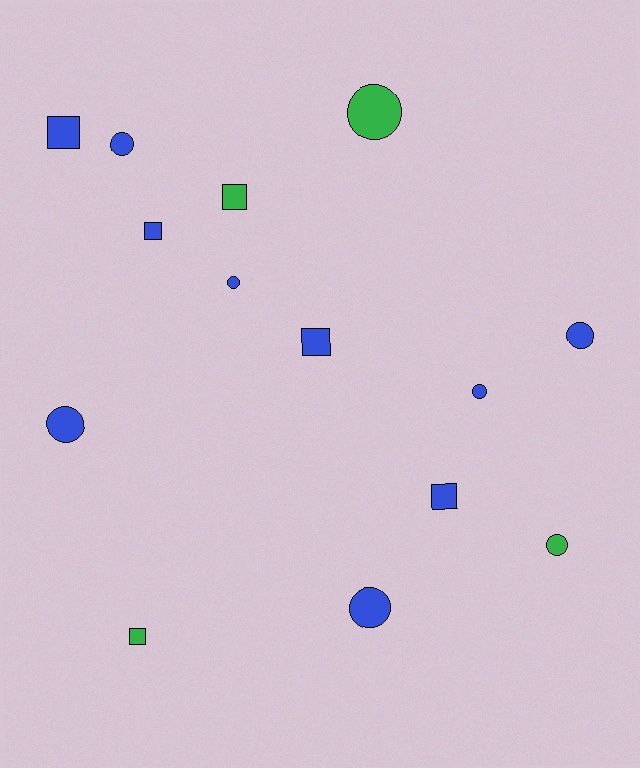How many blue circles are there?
There are 6 blue circles.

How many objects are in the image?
There are 14 objects.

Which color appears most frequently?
Blue, with 10 objects.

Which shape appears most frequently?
Circle, with 8 objects.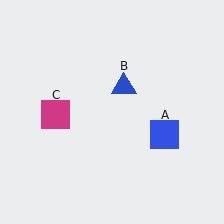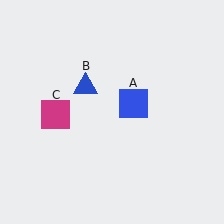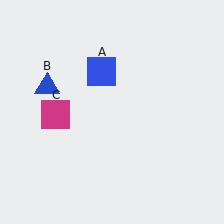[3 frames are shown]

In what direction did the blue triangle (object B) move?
The blue triangle (object B) moved left.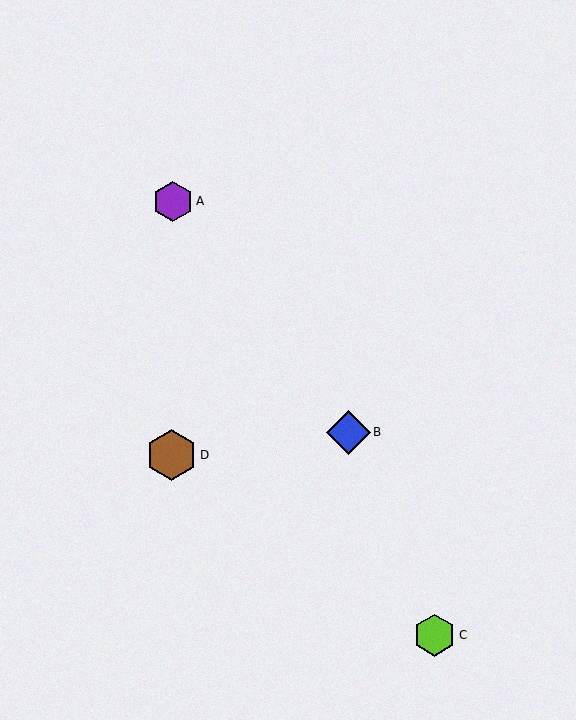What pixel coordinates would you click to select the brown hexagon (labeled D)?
Click at (172, 455) to select the brown hexagon D.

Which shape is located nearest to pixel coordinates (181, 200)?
The purple hexagon (labeled A) at (173, 201) is nearest to that location.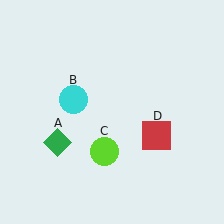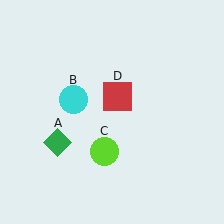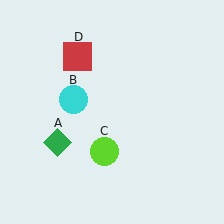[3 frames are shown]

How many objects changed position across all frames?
1 object changed position: red square (object D).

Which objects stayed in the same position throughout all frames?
Green diamond (object A) and cyan circle (object B) and lime circle (object C) remained stationary.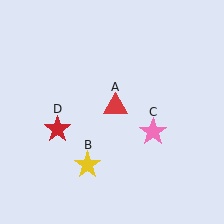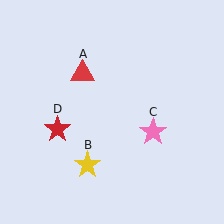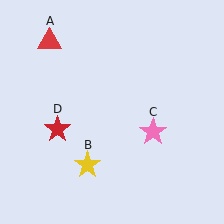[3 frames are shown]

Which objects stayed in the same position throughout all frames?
Yellow star (object B) and pink star (object C) and red star (object D) remained stationary.